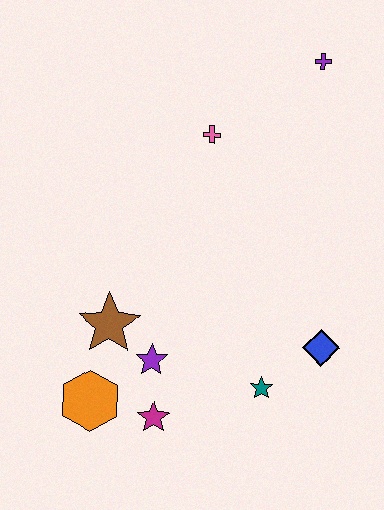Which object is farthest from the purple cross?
The orange hexagon is farthest from the purple cross.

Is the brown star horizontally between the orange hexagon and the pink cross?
Yes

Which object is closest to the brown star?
The purple star is closest to the brown star.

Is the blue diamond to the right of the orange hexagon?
Yes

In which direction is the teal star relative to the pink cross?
The teal star is below the pink cross.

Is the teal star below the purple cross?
Yes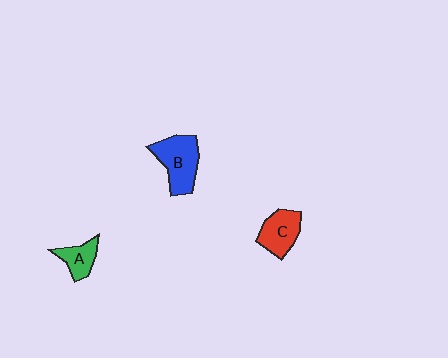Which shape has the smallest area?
Shape A (green).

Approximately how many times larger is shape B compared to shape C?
Approximately 1.3 times.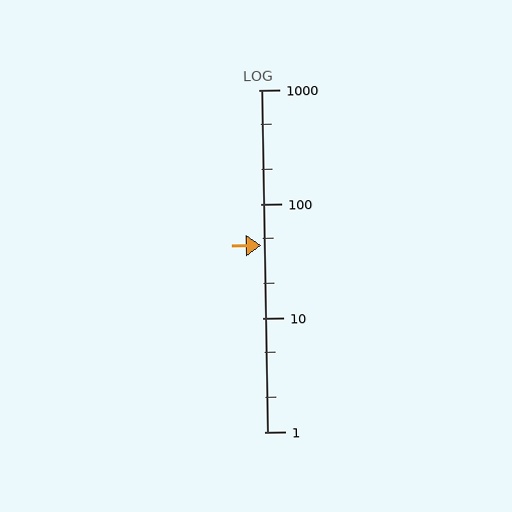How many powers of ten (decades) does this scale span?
The scale spans 3 decades, from 1 to 1000.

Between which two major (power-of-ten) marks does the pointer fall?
The pointer is between 10 and 100.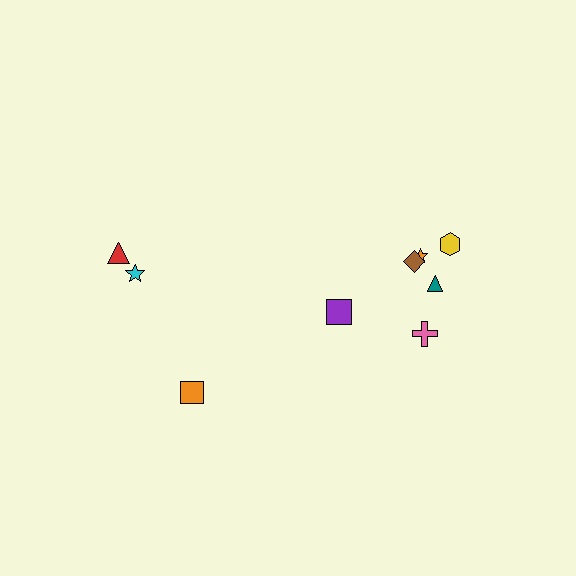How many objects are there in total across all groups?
There are 9 objects.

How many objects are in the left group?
There are 3 objects.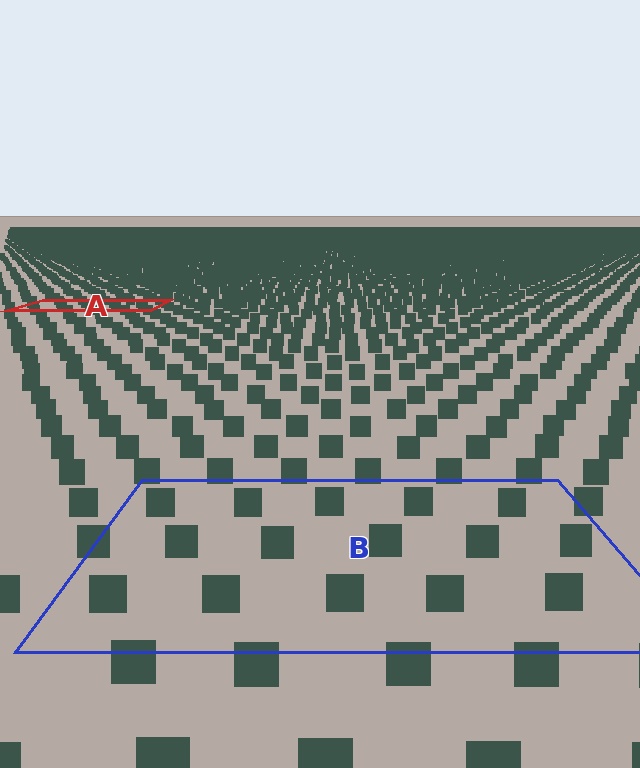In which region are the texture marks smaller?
The texture marks are smaller in region A, because it is farther away.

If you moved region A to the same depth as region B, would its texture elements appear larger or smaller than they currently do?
They would appear larger. At a closer depth, the same texture elements are projected at a bigger on-screen size.